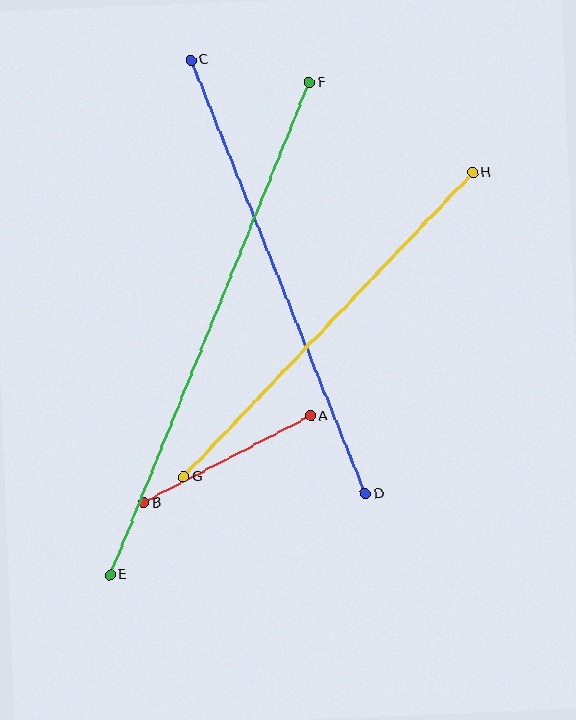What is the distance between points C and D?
The distance is approximately 468 pixels.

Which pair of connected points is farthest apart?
Points E and F are farthest apart.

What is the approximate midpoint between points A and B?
The midpoint is at approximately (227, 459) pixels.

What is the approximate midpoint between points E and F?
The midpoint is at approximately (210, 329) pixels.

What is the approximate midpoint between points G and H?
The midpoint is at approximately (328, 325) pixels.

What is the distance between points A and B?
The distance is approximately 188 pixels.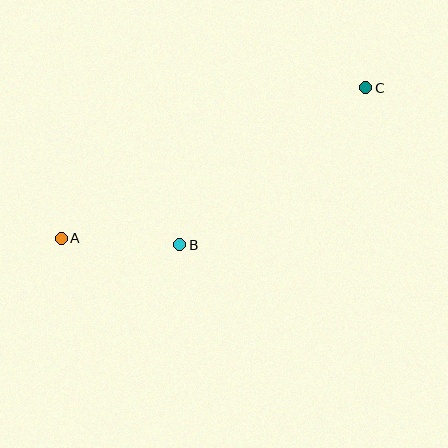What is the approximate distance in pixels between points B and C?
The distance between B and C is approximately 243 pixels.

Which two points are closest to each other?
Points A and B are closest to each other.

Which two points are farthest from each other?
Points A and C are farthest from each other.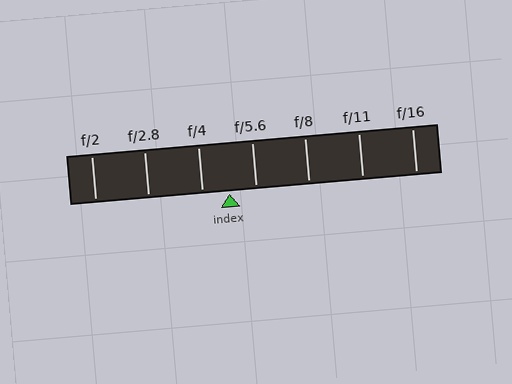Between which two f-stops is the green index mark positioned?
The index mark is between f/4 and f/5.6.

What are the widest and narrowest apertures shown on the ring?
The widest aperture shown is f/2 and the narrowest is f/16.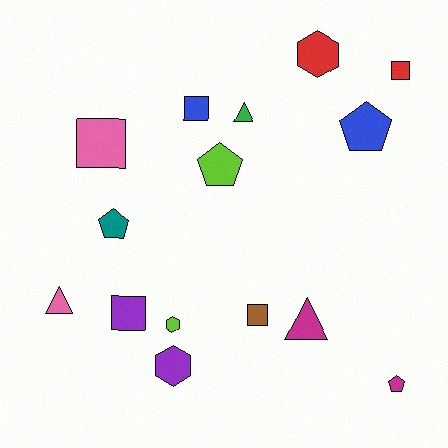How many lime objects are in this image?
There are 2 lime objects.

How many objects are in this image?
There are 15 objects.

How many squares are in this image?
There are 5 squares.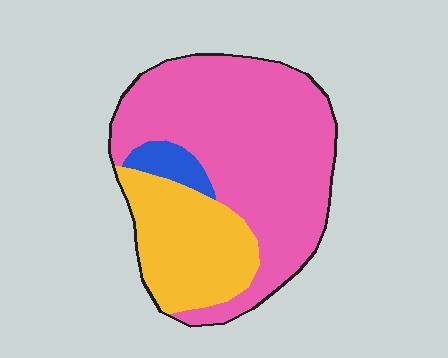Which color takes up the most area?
Pink, at roughly 65%.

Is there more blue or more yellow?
Yellow.